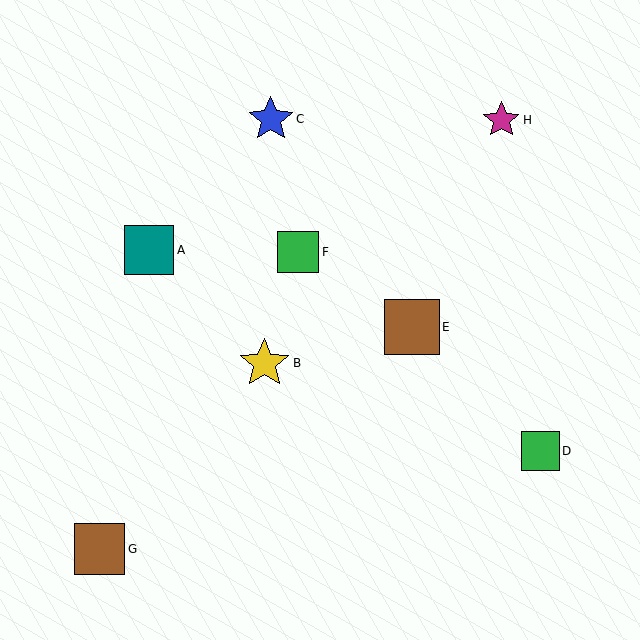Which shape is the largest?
The brown square (labeled E) is the largest.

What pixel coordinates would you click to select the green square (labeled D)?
Click at (540, 451) to select the green square D.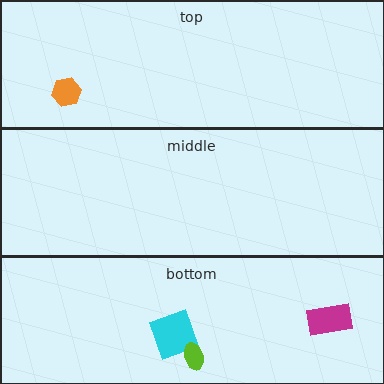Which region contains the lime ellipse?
The bottom region.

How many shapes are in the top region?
1.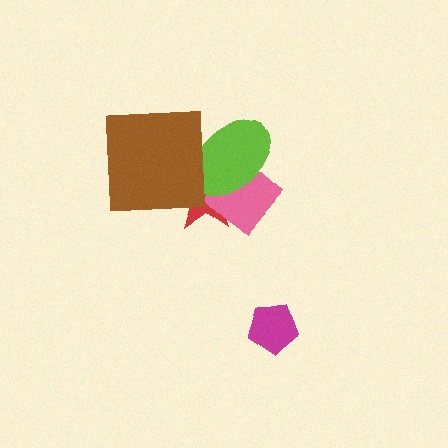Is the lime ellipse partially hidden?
Yes, it is partially covered by another shape.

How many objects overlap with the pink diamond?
2 objects overlap with the pink diamond.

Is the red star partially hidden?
Yes, it is partially covered by another shape.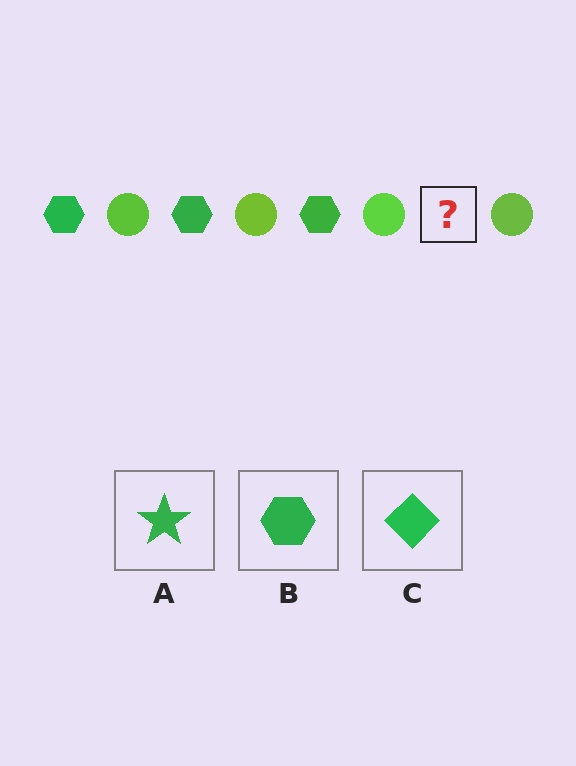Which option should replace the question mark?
Option B.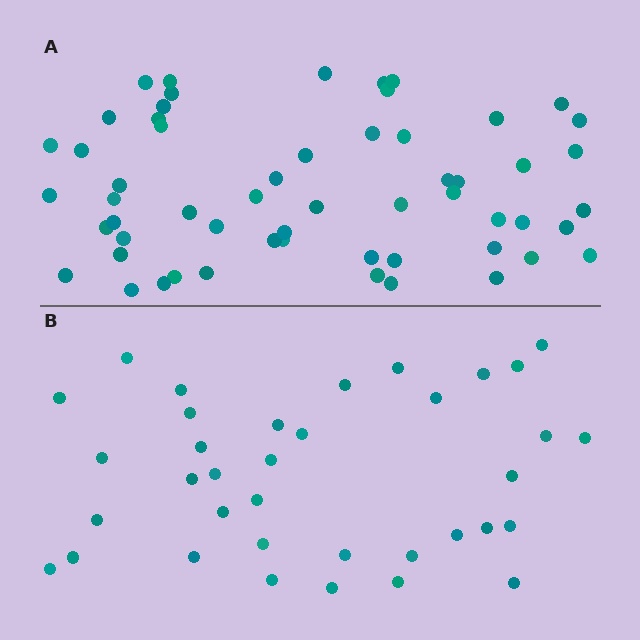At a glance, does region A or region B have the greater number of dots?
Region A (the top region) has more dots.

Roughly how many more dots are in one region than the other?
Region A has approximately 20 more dots than region B.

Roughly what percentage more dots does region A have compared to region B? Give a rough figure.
About 60% more.